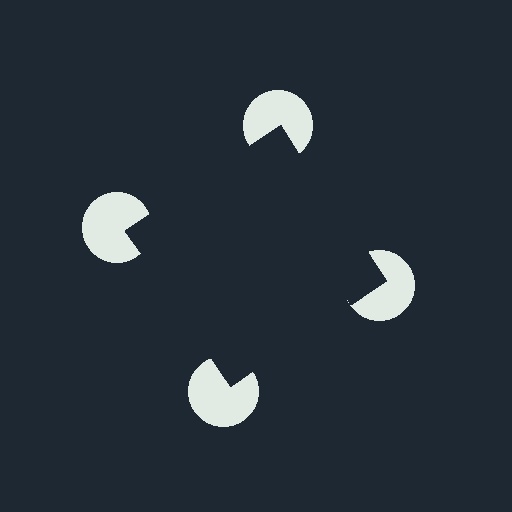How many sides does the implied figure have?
4 sides.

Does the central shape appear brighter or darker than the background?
It typically appears slightly darker than the background, even though no actual brightness change is drawn.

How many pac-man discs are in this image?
There are 4 — one at each vertex of the illusory square.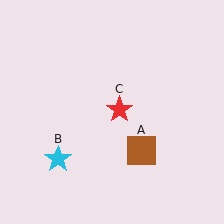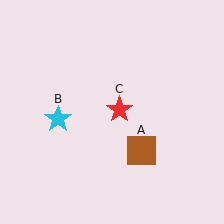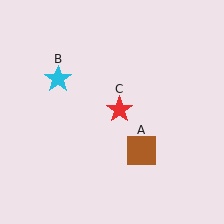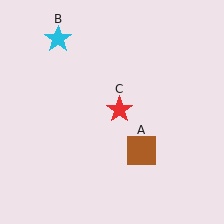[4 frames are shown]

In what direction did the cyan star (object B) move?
The cyan star (object B) moved up.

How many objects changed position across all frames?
1 object changed position: cyan star (object B).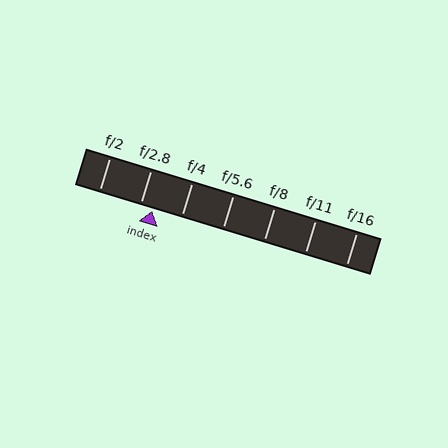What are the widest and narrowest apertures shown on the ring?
The widest aperture shown is f/2 and the narrowest is f/16.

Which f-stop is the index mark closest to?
The index mark is closest to f/2.8.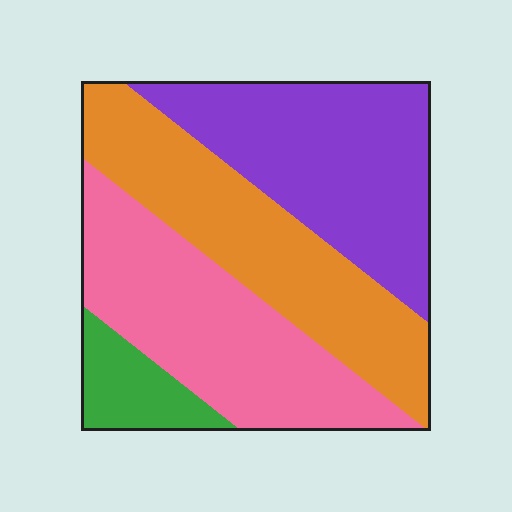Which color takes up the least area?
Green, at roughly 10%.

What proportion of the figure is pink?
Pink takes up between a sixth and a third of the figure.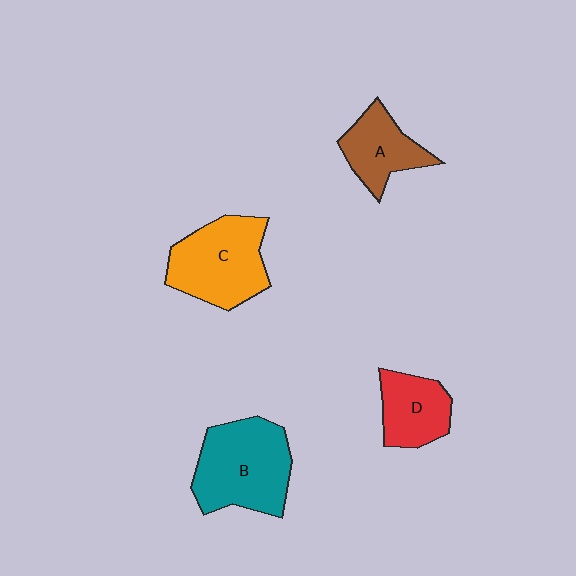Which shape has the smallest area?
Shape D (red).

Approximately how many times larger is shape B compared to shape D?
Approximately 1.7 times.